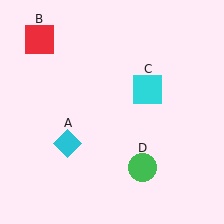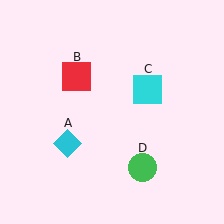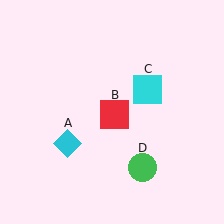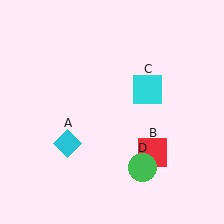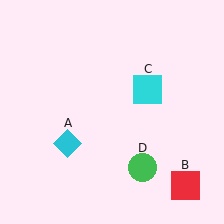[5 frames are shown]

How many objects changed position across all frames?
1 object changed position: red square (object B).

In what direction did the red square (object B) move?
The red square (object B) moved down and to the right.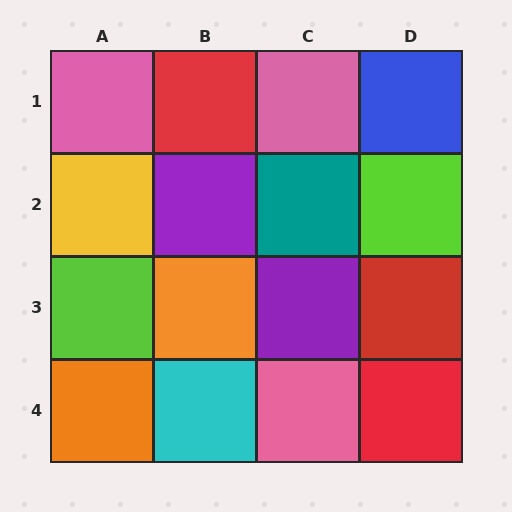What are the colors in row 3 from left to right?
Lime, orange, purple, red.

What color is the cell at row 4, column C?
Pink.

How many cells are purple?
2 cells are purple.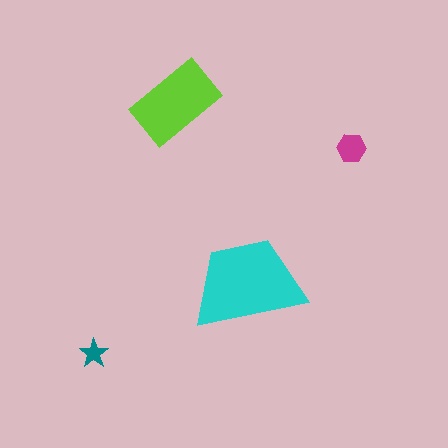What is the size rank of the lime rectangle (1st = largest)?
2nd.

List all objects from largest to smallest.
The cyan trapezoid, the lime rectangle, the magenta hexagon, the teal star.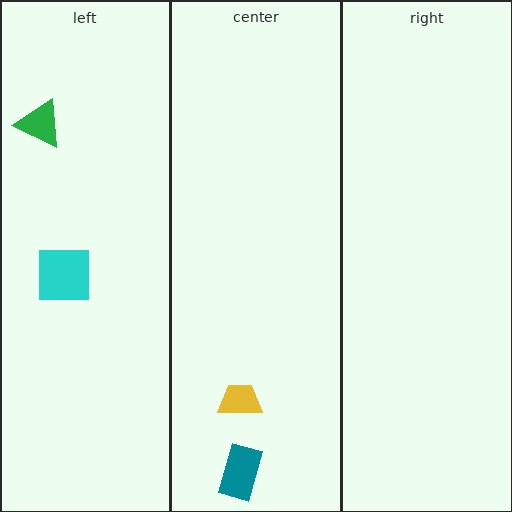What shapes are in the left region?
The green triangle, the cyan square.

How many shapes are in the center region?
2.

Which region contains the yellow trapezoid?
The center region.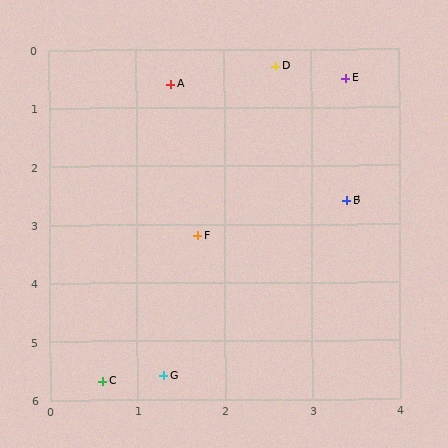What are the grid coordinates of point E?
Point E is at approximately (3.4, 0.5).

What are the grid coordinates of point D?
Point D is at approximately (2.6, 0.3).